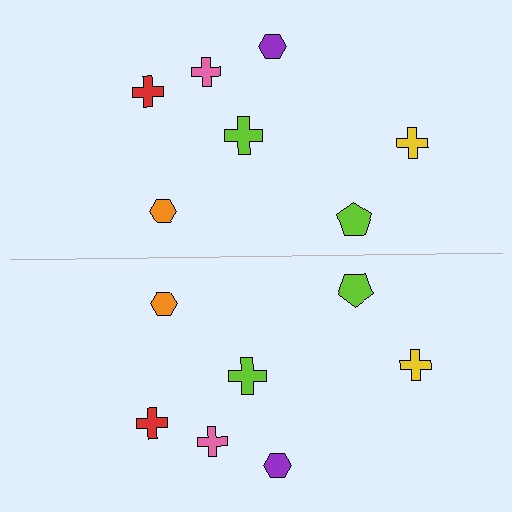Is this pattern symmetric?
Yes, this pattern has bilateral (reflection) symmetry.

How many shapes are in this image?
There are 14 shapes in this image.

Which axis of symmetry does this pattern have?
The pattern has a horizontal axis of symmetry running through the center of the image.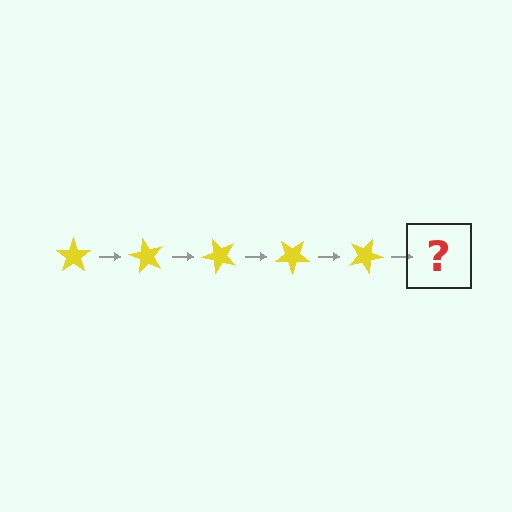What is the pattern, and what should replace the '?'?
The pattern is that the star rotates 60 degrees each step. The '?' should be a yellow star rotated 300 degrees.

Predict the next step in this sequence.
The next step is a yellow star rotated 300 degrees.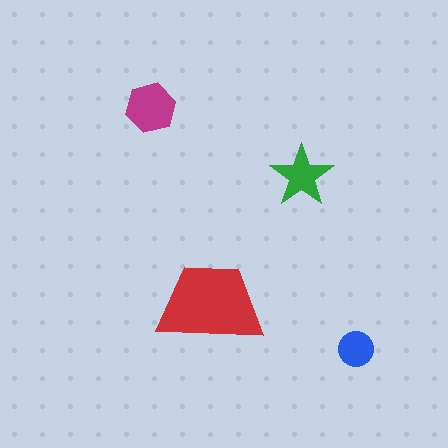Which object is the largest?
The red trapezoid.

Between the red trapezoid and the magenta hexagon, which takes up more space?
The red trapezoid.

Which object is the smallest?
The blue circle.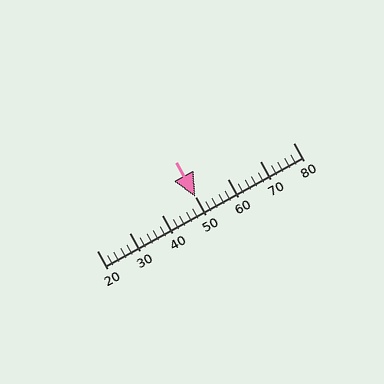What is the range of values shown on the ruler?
The ruler shows values from 20 to 80.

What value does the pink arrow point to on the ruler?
The pink arrow points to approximately 50.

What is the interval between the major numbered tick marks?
The major tick marks are spaced 10 units apart.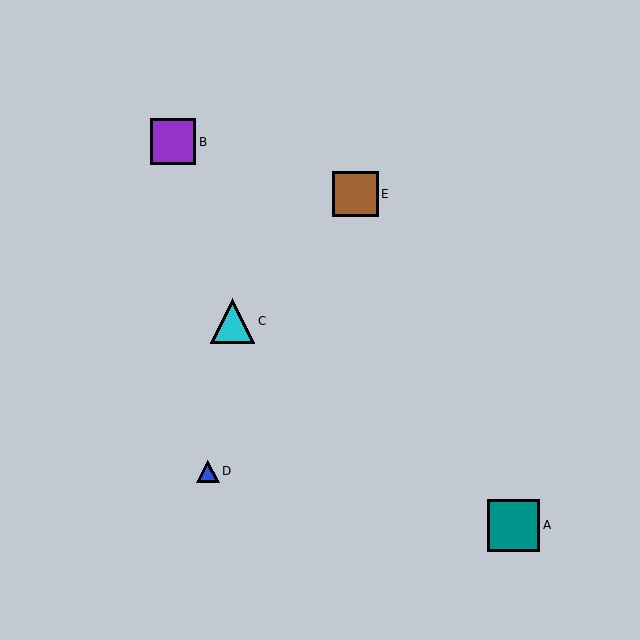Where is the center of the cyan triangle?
The center of the cyan triangle is at (233, 321).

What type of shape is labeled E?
Shape E is a brown square.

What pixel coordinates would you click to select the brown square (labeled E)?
Click at (356, 194) to select the brown square E.